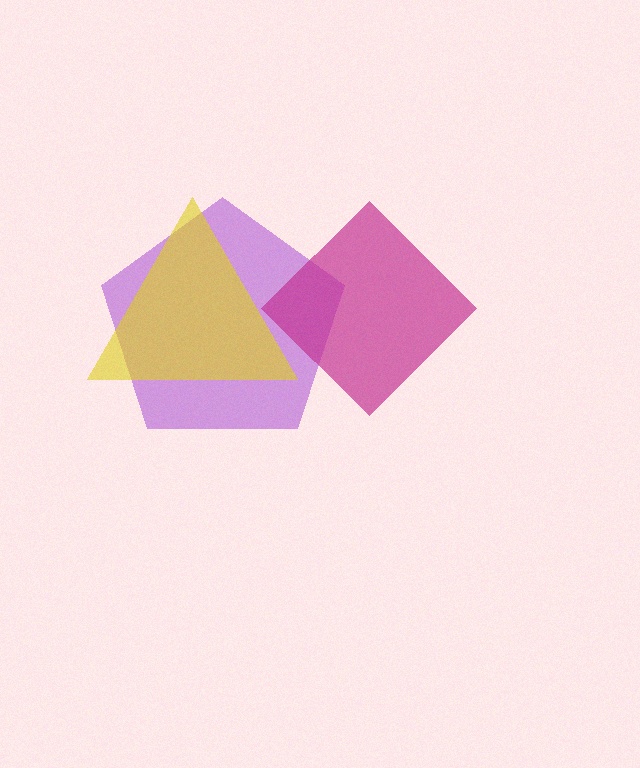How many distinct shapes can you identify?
There are 3 distinct shapes: a purple pentagon, a yellow triangle, a magenta diamond.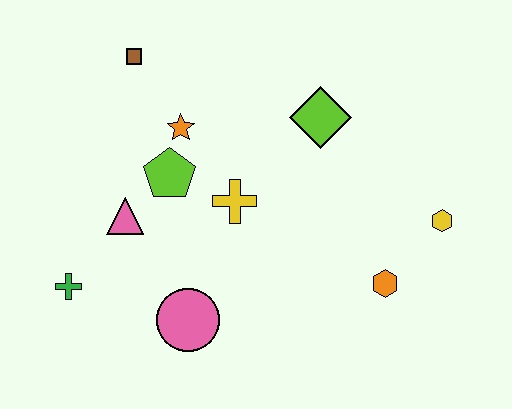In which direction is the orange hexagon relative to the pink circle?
The orange hexagon is to the right of the pink circle.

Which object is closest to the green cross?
The pink triangle is closest to the green cross.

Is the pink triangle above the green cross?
Yes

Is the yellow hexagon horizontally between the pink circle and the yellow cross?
No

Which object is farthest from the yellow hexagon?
The green cross is farthest from the yellow hexagon.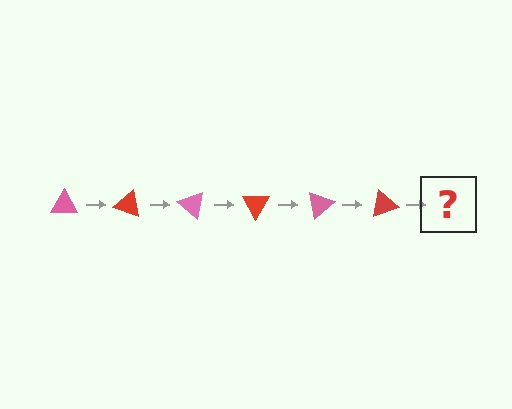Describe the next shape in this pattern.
It should be a pink triangle, rotated 120 degrees from the start.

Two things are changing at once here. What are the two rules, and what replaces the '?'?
The two rules are that it rotates 20 degrees each step and the color cycles through pink and red. The '?' should be a pink triangle, rotated 120 degrees from the start.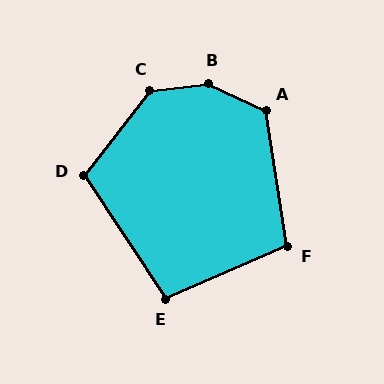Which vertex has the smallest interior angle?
E, at approximately 100 degrees.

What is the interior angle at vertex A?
Approximately 125 degrees (obtuse).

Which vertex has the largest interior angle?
B, at approximately 147 degrees.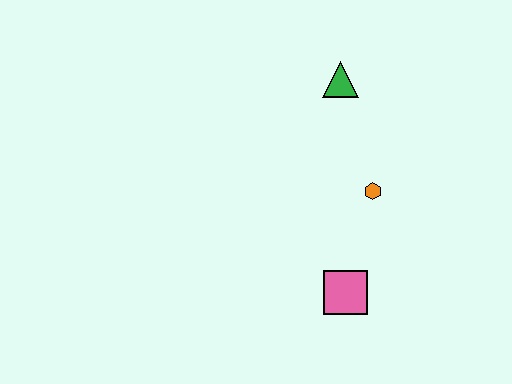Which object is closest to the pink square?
The orange hexagon is closest to the pink square.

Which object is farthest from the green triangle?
The pink square is farthest from the green triangle.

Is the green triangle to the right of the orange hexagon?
No